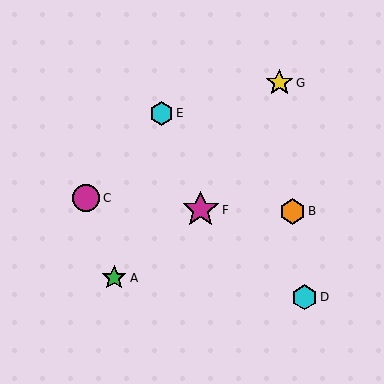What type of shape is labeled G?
Shape G is a yellow star.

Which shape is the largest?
The magenta star (labeled F) is the largest.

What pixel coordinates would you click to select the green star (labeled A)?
Click at (114, 278) to select the green star A.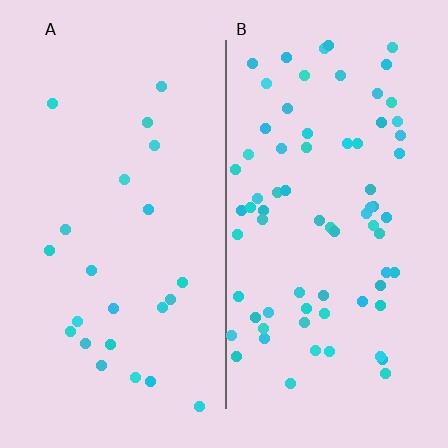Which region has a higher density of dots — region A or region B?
B (the right).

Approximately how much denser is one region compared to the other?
Approximately 3.2× — region B over region A.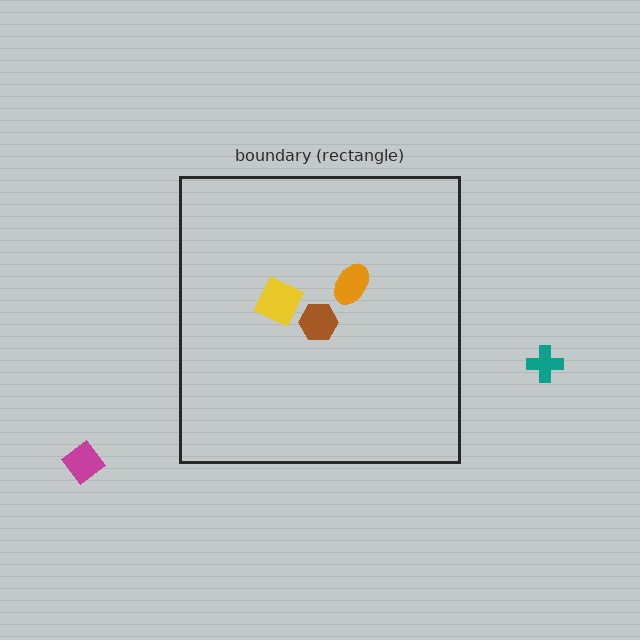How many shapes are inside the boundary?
3 inside, 2 outside.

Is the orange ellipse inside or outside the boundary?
Inside.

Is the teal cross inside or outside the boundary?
Outside.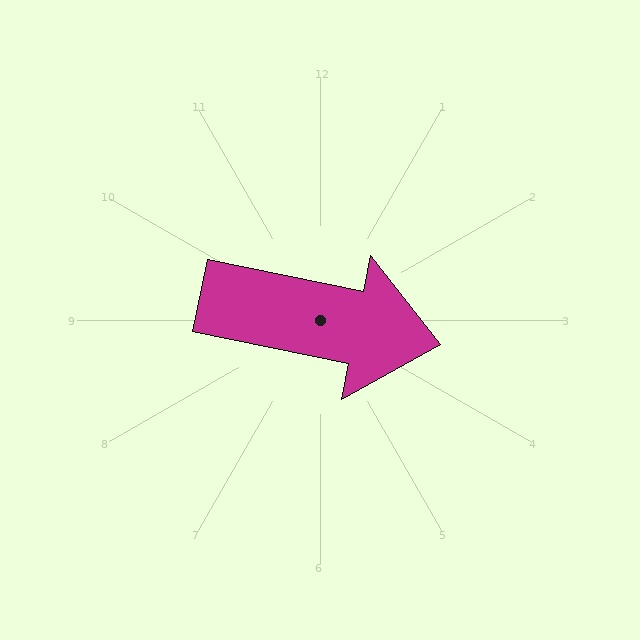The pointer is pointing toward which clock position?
Roughly 3 o'clock.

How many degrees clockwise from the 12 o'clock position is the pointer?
Approximately 101 degrees.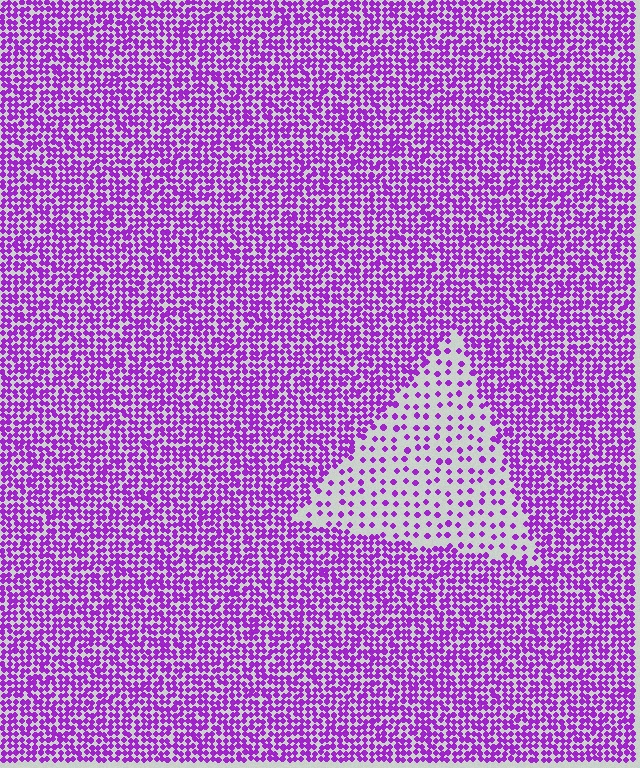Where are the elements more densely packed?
The elements are more densely packed outside the triangle boundary.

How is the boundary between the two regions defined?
The boundary is defined by a change in element density (approximately 2.9x ratio). All elements are the same color, size, and shape.